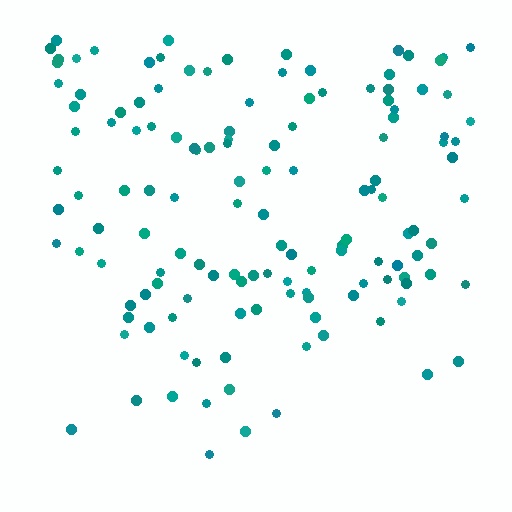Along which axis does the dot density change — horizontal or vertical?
Vertical.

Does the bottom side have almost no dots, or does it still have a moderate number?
Still a moderate number, just noticeably fewer than the top.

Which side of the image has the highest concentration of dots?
The top.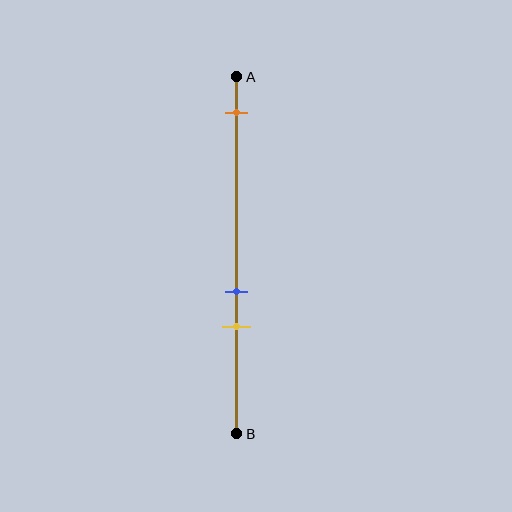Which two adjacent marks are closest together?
The blue and yellow marks are the closest adjacent pair.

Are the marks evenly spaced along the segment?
No, the marks are not evenly spaced.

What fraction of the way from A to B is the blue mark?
The blue mark is approximately 60% (0.6) of the way from A to B.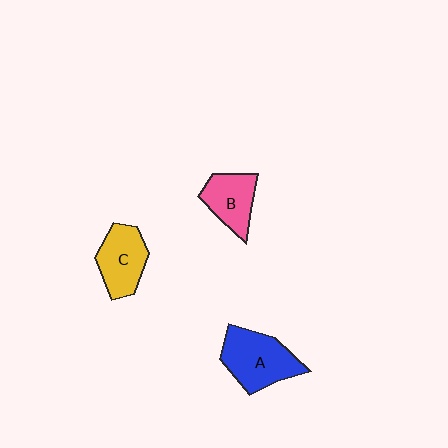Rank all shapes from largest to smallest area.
From largest to smallest: A (blue), C (yellow), B (pink).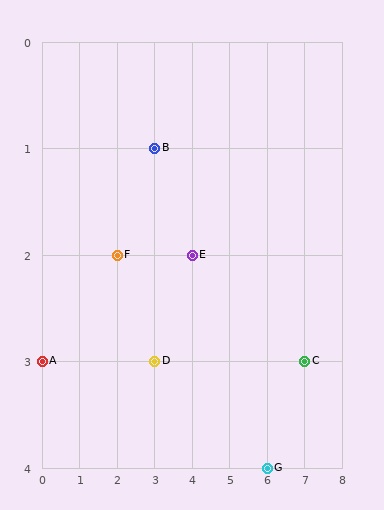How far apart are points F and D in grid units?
Points F and D are 1 column and 1 row apart (about 1.4 grid units diagonally).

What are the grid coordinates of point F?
Point F is at grid coordinates (2, 2).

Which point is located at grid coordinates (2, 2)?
Point F is at (2, 2).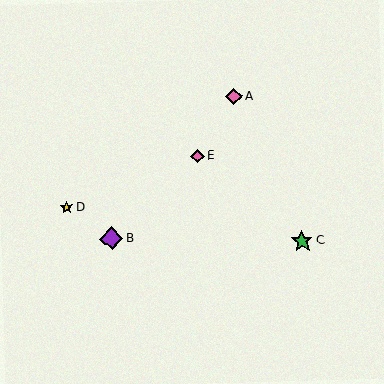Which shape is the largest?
The purple diamond (labeled B) is the largest.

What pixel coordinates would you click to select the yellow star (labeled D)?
Click at (67, 207) to select the yellow star D.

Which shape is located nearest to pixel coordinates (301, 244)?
The green star (labeled C) at (302, 241) is nearest to that location.